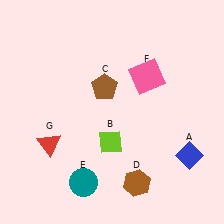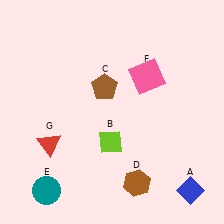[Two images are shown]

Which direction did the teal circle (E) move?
The teal circle (E) moved left.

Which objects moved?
The objects that moved are: the blue diamond (A), the teal circle (E).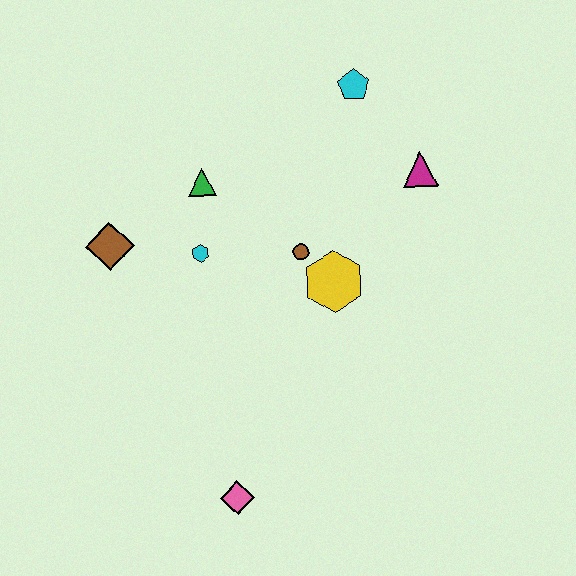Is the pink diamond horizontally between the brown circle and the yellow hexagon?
No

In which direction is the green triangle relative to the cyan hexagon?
The green triangle is above the cyan hexagon.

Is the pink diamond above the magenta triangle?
No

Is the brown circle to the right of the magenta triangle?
No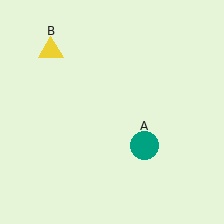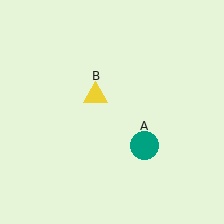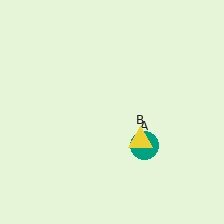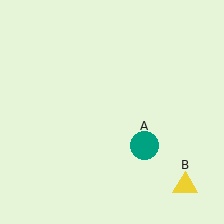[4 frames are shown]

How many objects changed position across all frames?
1 object changed position: yellow triangle (object B).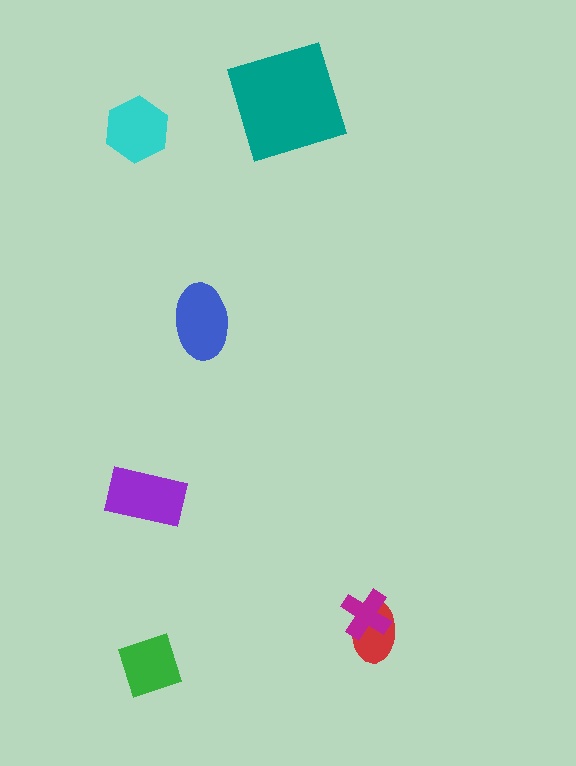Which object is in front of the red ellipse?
The magenta cross is in front of the red ellipse.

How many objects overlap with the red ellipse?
1 object overlaps with the red ellipse.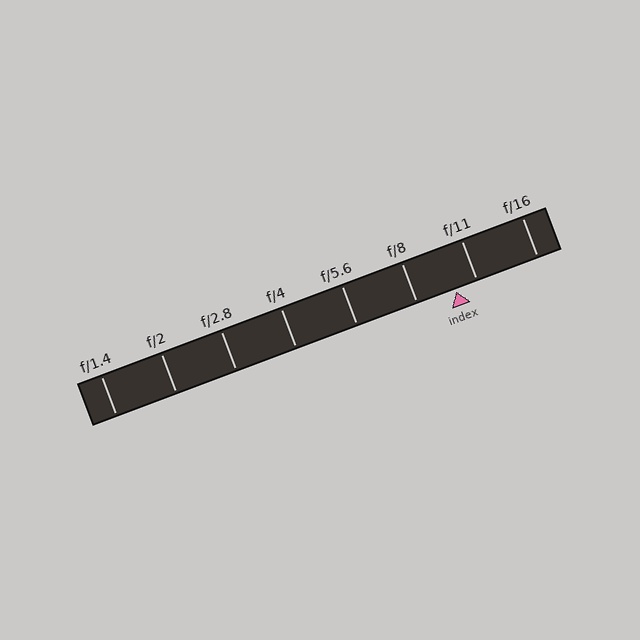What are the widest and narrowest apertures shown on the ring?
The widest aperture shown is f/1.4 and the narrowest is f/16.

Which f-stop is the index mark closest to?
The index mark is closest to f/11.